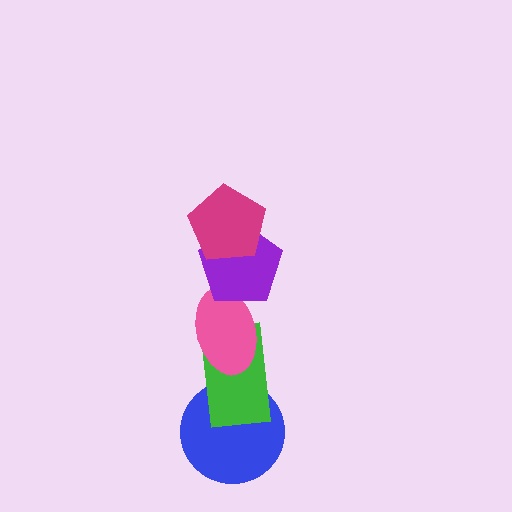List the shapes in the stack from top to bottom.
From top to bottom: the magenta pentagon, the purple pentagon, the pink ellipse, the green rectangle, the blue circle.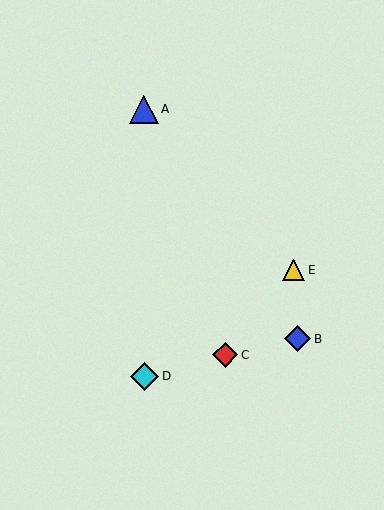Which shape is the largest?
The blue triangle (labeled A) is the largest.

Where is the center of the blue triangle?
The center of the blue triangle is at (144, 109).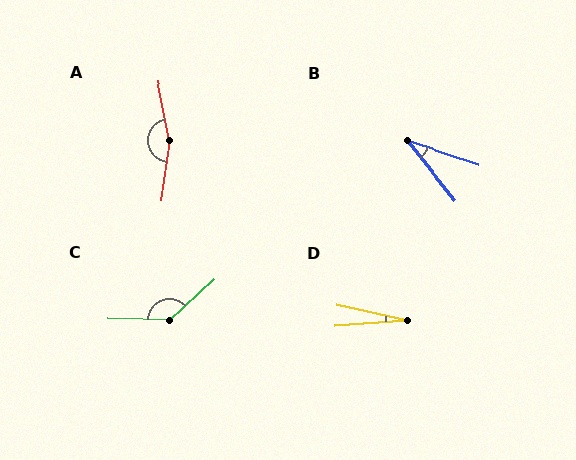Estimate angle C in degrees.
Approximately 137 degrees.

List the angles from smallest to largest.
D (17°), B (34°), C (137°), A (161°).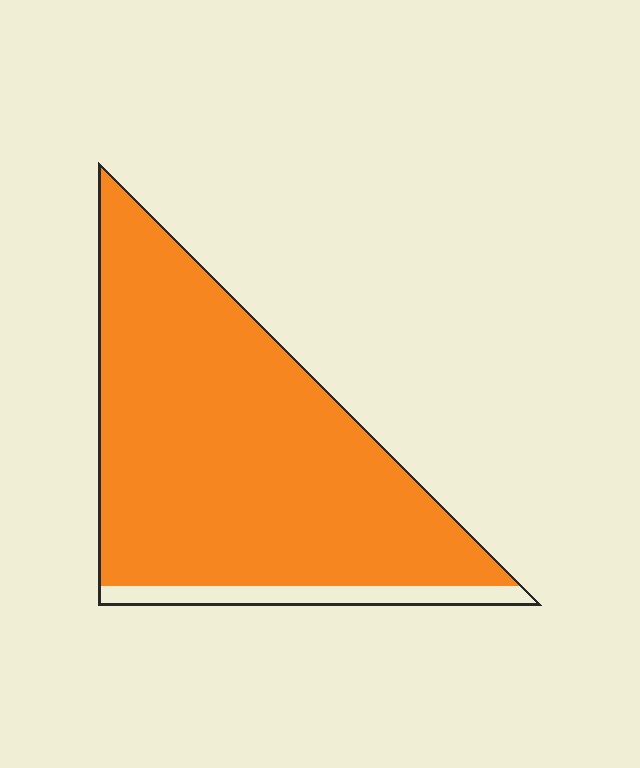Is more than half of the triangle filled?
Yes.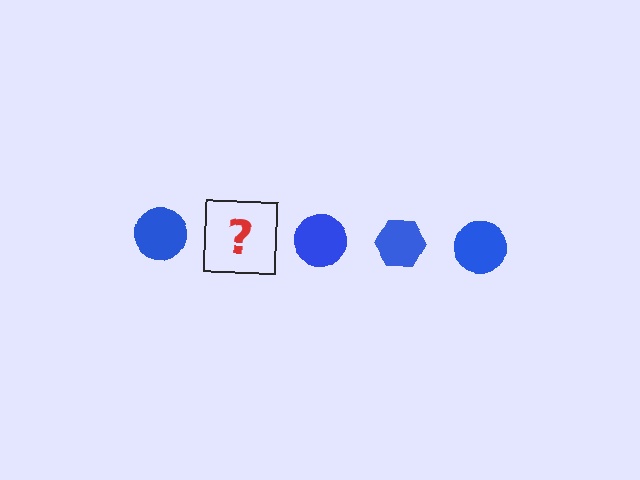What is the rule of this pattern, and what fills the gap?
The rule is that the pattern cycles through circle, hexagon shapes in blue. The gap should be filled with a blue hexagon.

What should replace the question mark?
The question mark should be replaced with a blue hexagon.